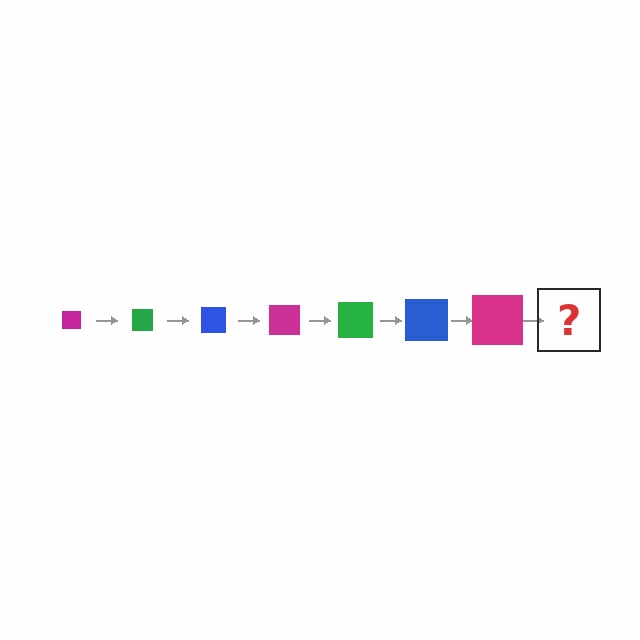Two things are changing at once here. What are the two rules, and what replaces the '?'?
The two rules are that the square grows larger each step and the color cycles through magenta, green, and blue. The '?' should be a green square, larger than the previous one.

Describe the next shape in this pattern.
It should be a green square, larger than the previous one.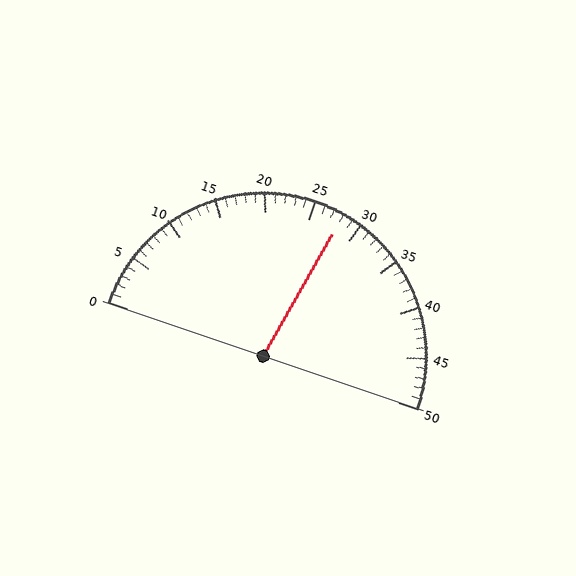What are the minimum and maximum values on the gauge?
The gauge ranges from 0 to 50.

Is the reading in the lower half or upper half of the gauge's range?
The reading is in the upper half of the range (0 to 50).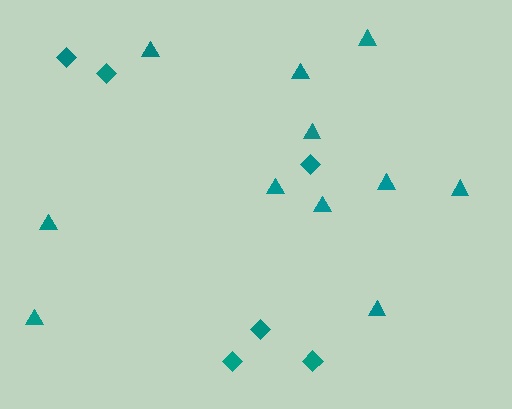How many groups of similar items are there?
There are 2 groups: one group of diamonds (6) and one group of triangles (11).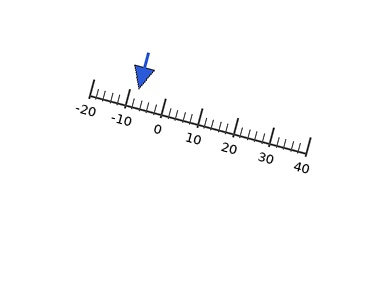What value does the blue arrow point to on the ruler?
The blue arrow points to approximately -8.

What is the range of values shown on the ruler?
The ruler shows values from -20 to 40.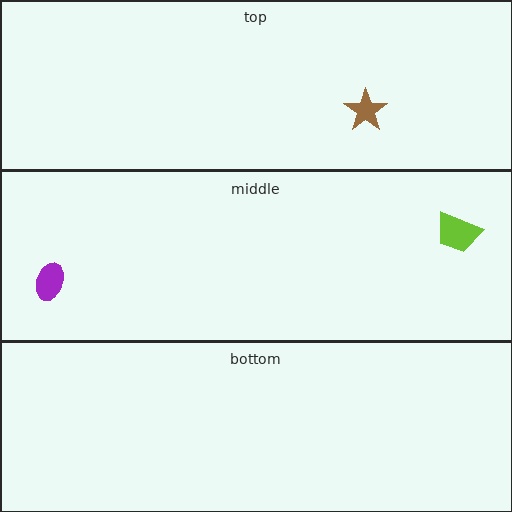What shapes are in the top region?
The brown star.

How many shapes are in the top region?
1.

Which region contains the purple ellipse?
The middle region.